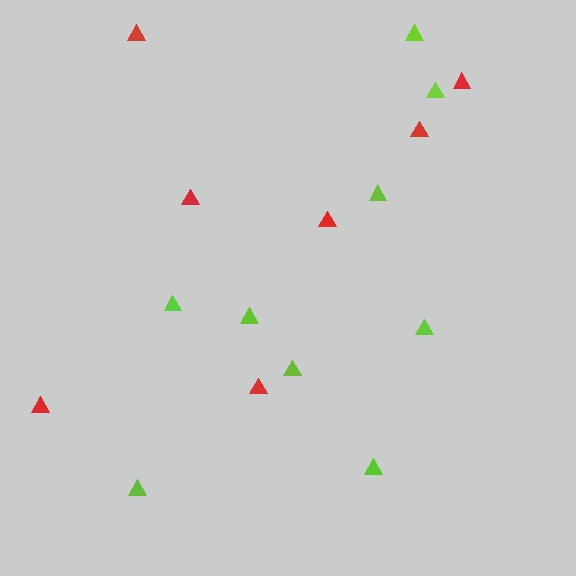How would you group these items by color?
There are 2 groups: one group of red triangles (7) and one group of lime triangles (9).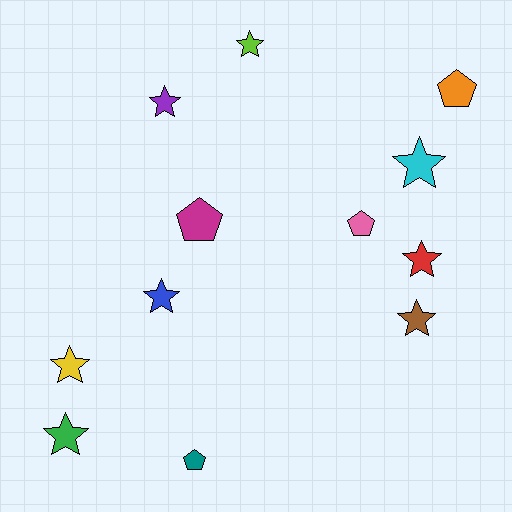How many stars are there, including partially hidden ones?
There are 8 stars.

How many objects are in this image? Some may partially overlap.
There are 12 objects.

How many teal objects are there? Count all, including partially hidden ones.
There is 1 teal object.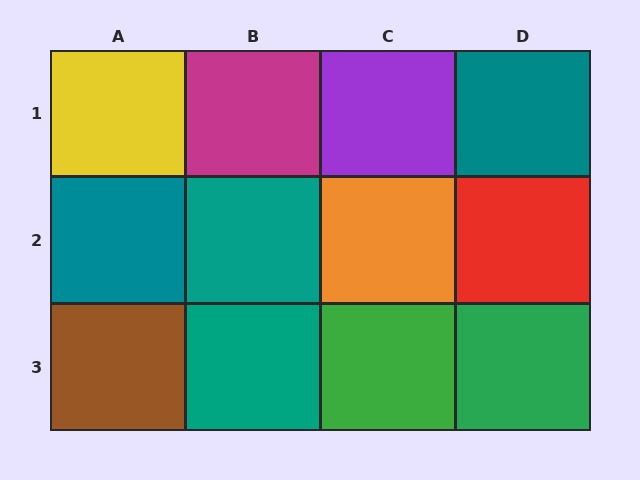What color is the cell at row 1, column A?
Yellow.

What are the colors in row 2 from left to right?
Teal, teal, orange, red.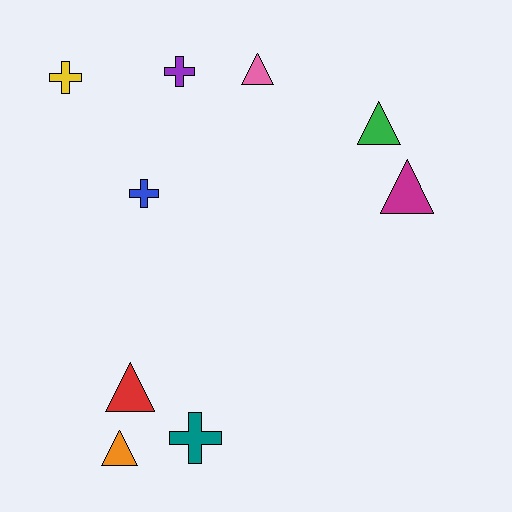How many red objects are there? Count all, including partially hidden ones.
There is 1 red object.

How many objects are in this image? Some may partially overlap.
There are 9 objects.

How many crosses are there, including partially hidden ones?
There are 4 crosses.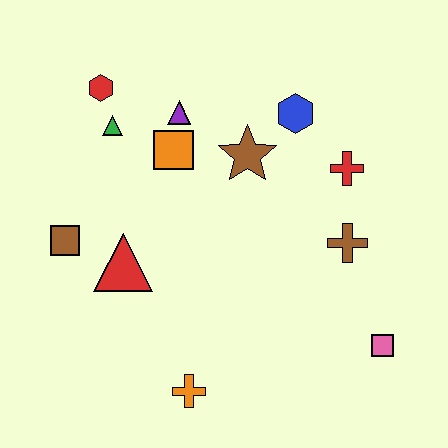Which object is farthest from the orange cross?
The red hexagon is farthest from the orange cross.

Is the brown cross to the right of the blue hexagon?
Yes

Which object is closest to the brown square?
The red triangle is closest to the brown square.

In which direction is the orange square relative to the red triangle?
The orange square is above the red triangle.